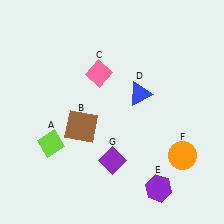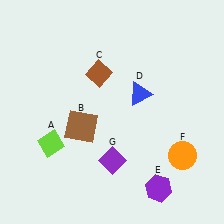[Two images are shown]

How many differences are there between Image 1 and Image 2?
There is 1 difference between the two images.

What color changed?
The diamond (C) changed from pink in Image 1 to brown in Image 2.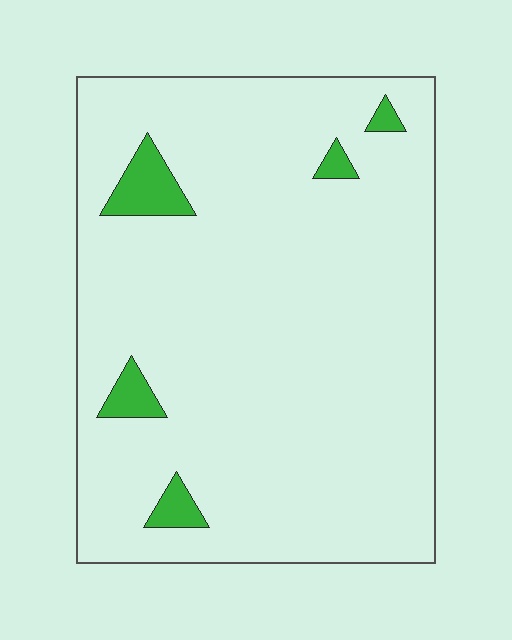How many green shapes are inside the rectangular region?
5.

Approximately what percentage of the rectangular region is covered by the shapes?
Approximately 5%.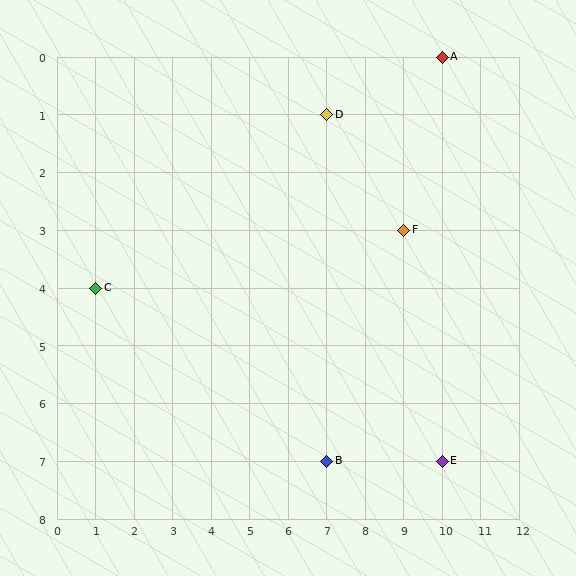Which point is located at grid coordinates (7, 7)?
Point B is at (7, 7).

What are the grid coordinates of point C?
Point C is at grid coordinates (1, 4).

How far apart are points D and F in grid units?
Points D and F are 2 columns and 2 rows apart (about 2.8 grid units diagonally).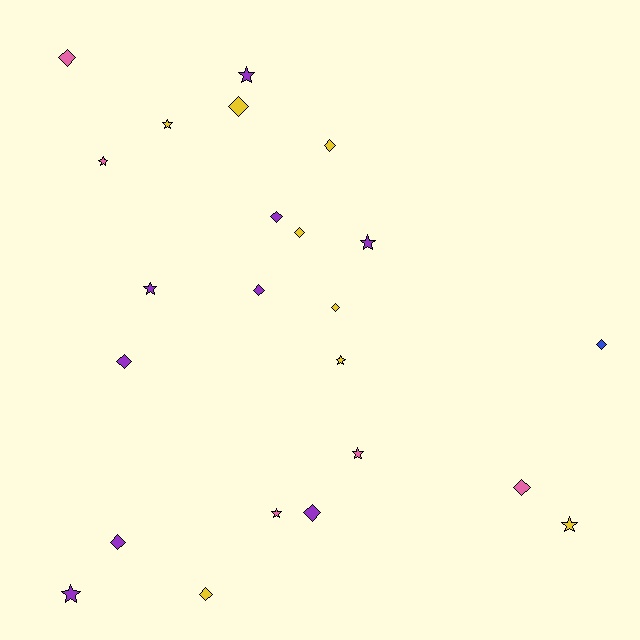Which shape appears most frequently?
Diamond, with 13 objects.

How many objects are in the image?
There are 23 objects.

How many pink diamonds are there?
There are 2 pink diamonds.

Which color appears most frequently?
Purple, with 9 objects.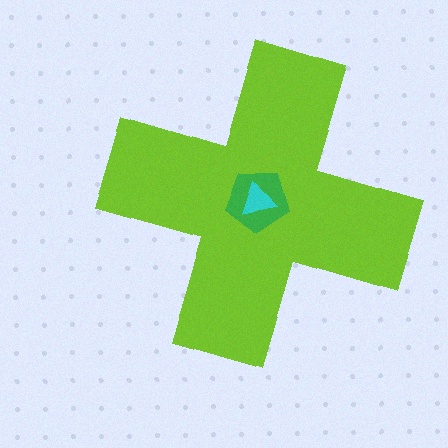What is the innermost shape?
The cyan triangle.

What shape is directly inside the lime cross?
The green pentagon.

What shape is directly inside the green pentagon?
The cyan triangle.